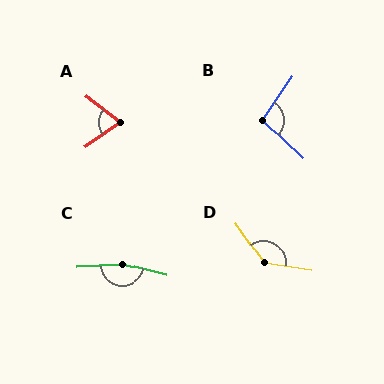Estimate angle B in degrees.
Approximately 99 degrees.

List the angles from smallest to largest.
A (71°), B (99°), D (134°), C (163°).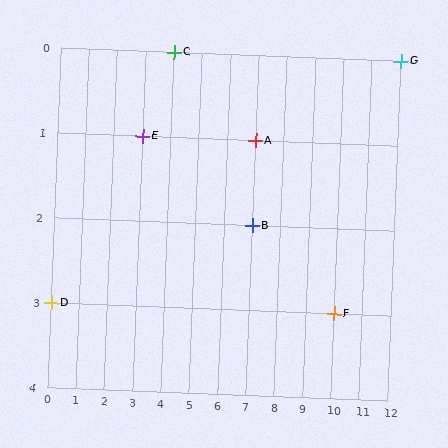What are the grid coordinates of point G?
Point G is at grid coordinates (12, 0).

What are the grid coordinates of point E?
Point E is at grid coordinates (3, 1).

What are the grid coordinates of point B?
Point B is at grid coordinates (7, 2).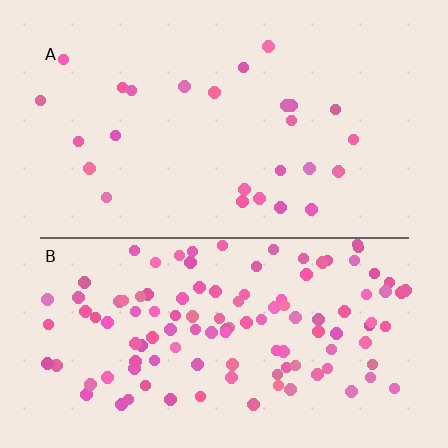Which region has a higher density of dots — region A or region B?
B (the bottom).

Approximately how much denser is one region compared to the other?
Approximately 4.5× — region B over region A.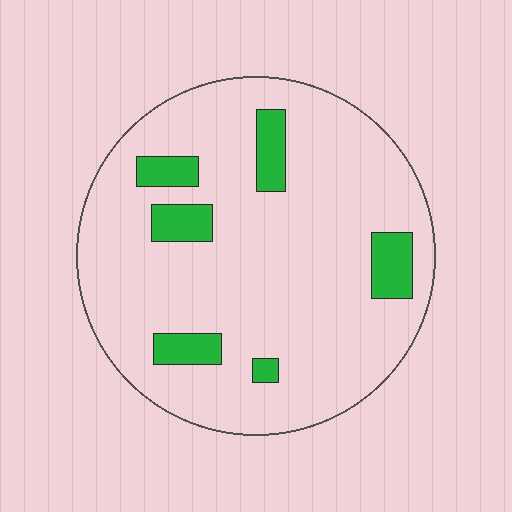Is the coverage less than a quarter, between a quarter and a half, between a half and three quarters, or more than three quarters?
Less than a quarter.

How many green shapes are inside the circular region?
6.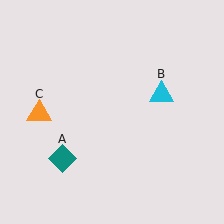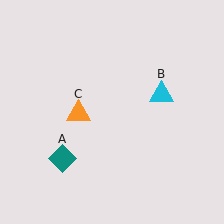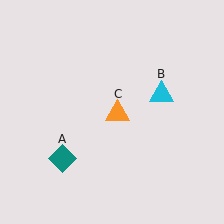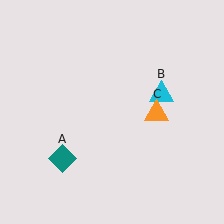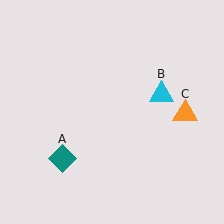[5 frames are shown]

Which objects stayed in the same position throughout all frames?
Teal diamond (object A) and cyan triangle (object B) remained stationary.